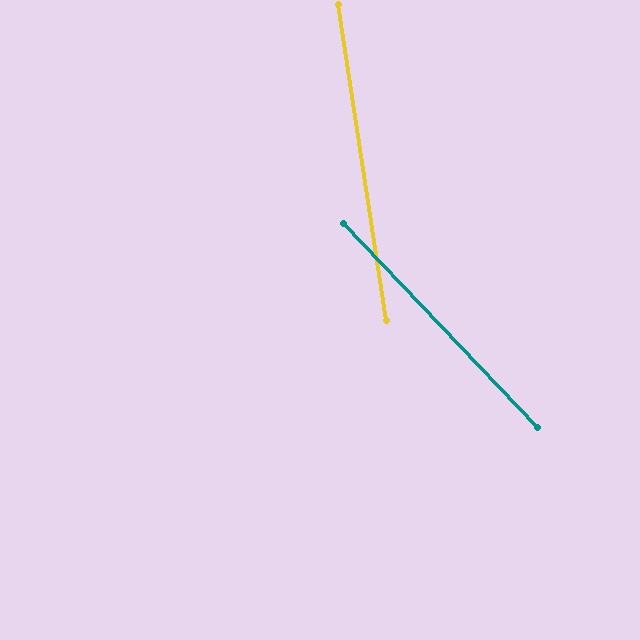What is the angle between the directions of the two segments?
Approximately 35 degrees.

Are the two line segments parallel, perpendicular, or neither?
Neither parallel nor perpendicular — they differ by about 35°.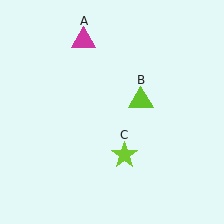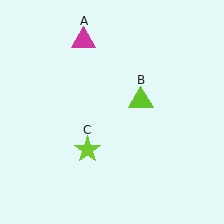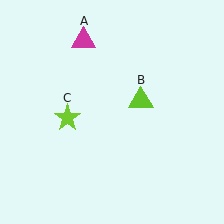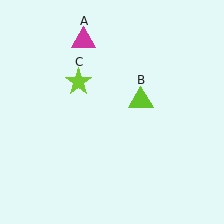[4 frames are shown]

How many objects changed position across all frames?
1 object changed position: lime star (object C).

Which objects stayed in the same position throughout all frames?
Magenta triangle (object A) and lime triangle (object B) remained stationary.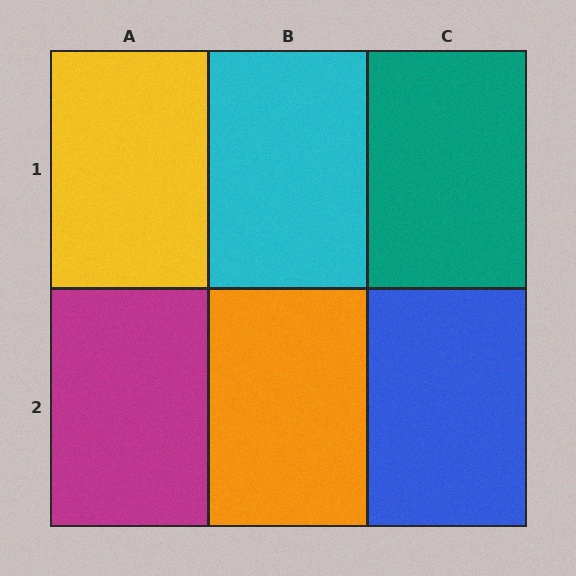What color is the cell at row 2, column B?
Orange.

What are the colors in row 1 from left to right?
Yellow, cyan, teal.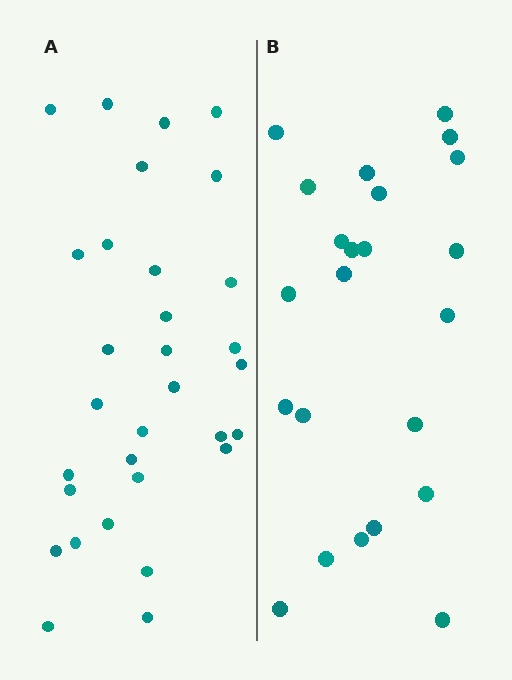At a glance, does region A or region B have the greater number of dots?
Region A (the left region) has more dots.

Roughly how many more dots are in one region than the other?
Region A has roughly 8 or so more dots than region B.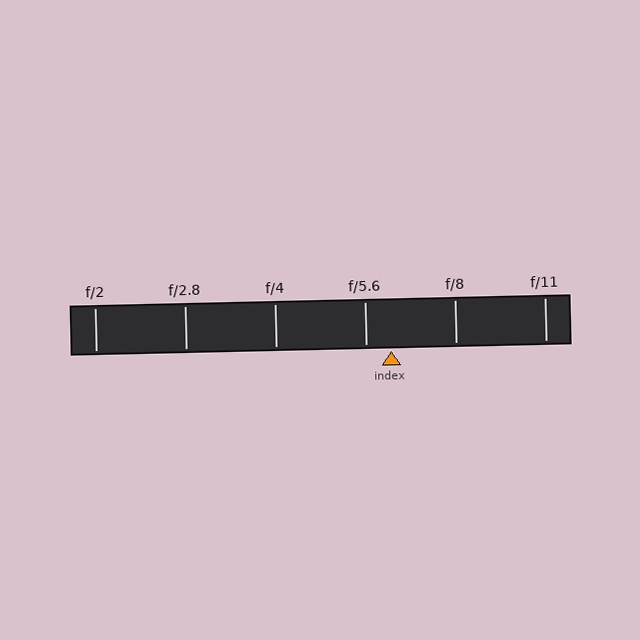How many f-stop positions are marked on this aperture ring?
There are 6 f-stop positions marked.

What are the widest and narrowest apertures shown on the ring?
The widest aperture shown is f/2 and the narrowest is f/11.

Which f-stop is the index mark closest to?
The index mark is closest to f/5.6.